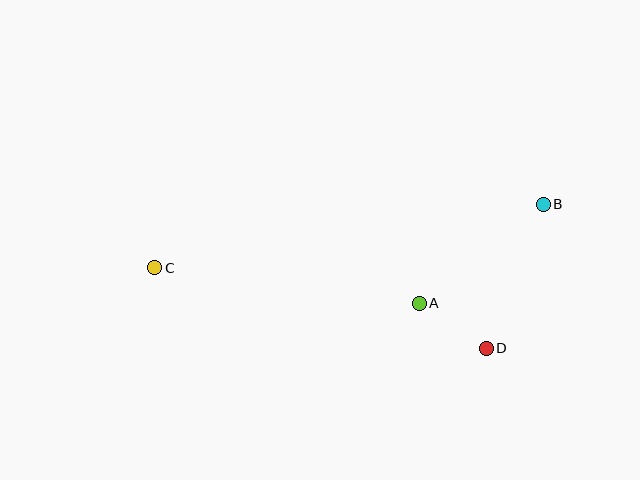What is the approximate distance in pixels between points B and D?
The distance between B and D is approximately 154 pixels.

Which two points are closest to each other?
Points A and D are closest to each other.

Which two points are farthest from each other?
Points B and C are farthest from each other.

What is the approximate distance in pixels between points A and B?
The distance between A and B is approximately 158 pixels.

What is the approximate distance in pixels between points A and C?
The distance between A and C is approximately 267 pixels.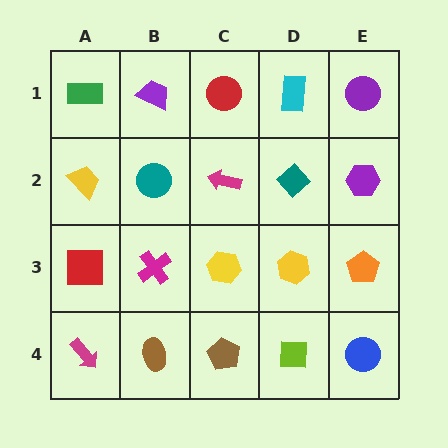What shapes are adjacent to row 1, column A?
A yellow trapezoid (row 2, column A), a purple trapezoid (row 1, column B).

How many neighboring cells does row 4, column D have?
3.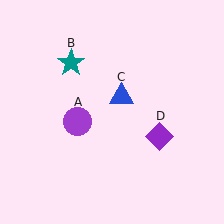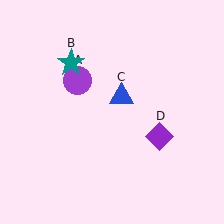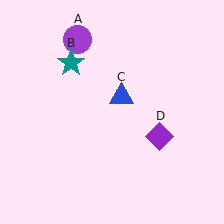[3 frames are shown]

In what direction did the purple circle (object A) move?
The purple circle (object A) moved up.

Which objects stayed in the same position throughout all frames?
Teal star (object B) and blue triangle (object C) and purple diamond (object D) remained stationary.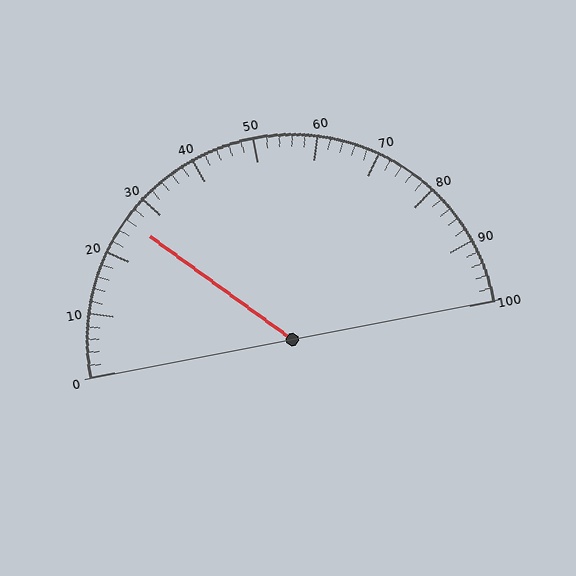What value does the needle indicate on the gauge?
The needle indicates approximately 26.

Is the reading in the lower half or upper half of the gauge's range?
The reading is in the lower half of the range (0 to 100).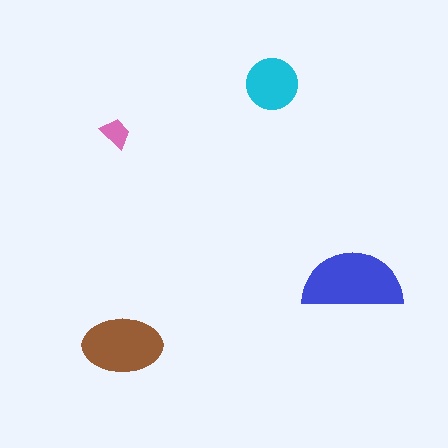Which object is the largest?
The blue semicircle.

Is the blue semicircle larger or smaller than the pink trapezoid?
Larger.